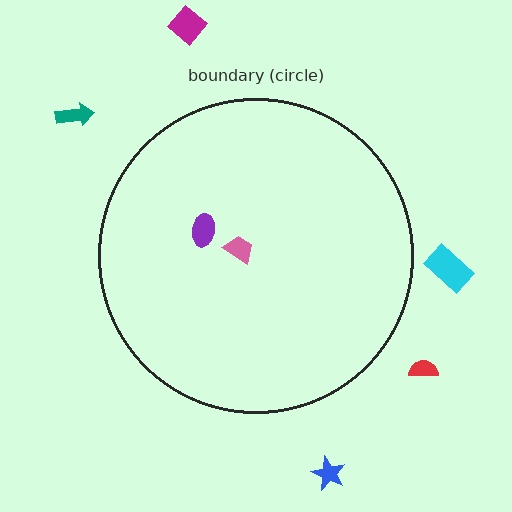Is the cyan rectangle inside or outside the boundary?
Outside.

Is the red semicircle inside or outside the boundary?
Outside.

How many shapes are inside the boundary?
2 inside, 5 outside.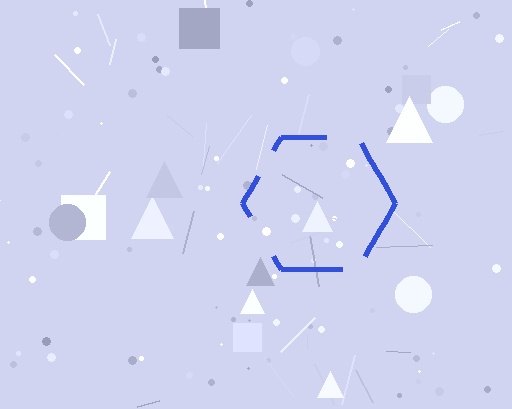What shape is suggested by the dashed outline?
The dashed outline suggests a hexagon.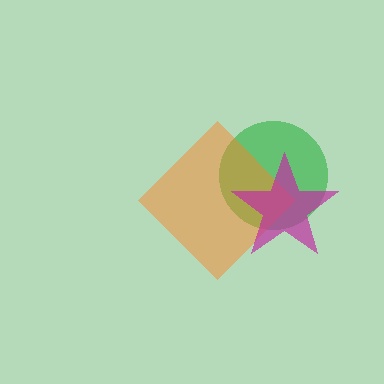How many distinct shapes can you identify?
There are 3 distinct shapes: a green circle, an orange diamond, a magenta star.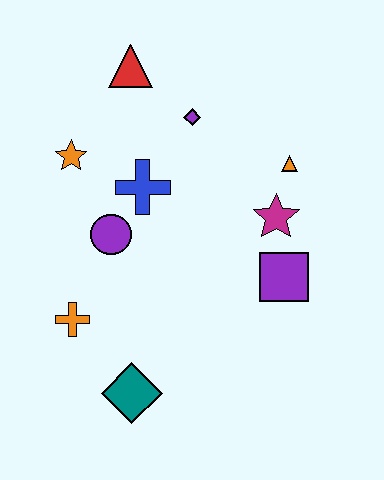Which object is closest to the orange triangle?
The magenta star is closest to the orange triangle.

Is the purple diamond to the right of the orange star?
Yes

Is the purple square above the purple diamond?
No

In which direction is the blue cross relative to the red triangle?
The blue cross is below the red triangle.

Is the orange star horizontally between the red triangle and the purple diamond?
No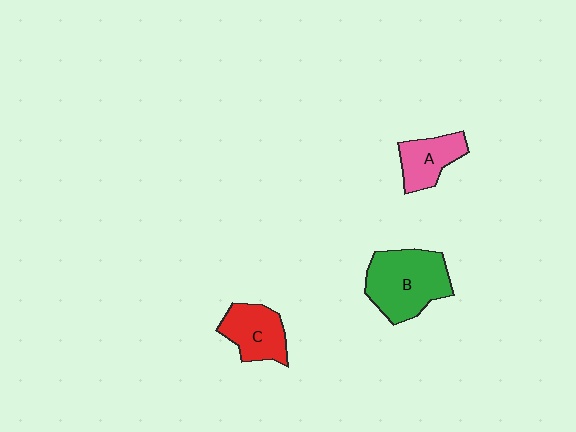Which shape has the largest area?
Shape B (green).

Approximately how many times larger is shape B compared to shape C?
Approximately 1.6 times.